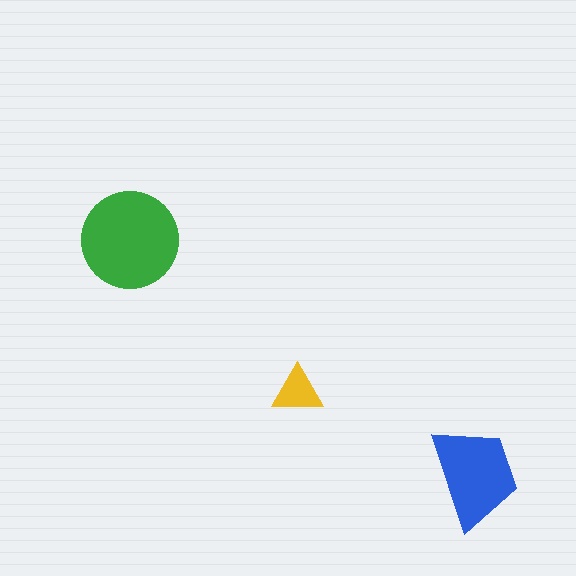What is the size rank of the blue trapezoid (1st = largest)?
2nd.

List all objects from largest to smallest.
The green circle, the blue trapezoid, the yellow triangle.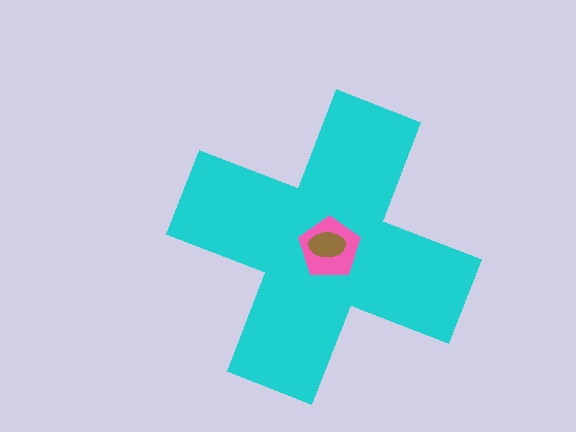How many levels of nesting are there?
3.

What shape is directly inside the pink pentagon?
The brown ellipse.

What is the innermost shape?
The brown ellipse.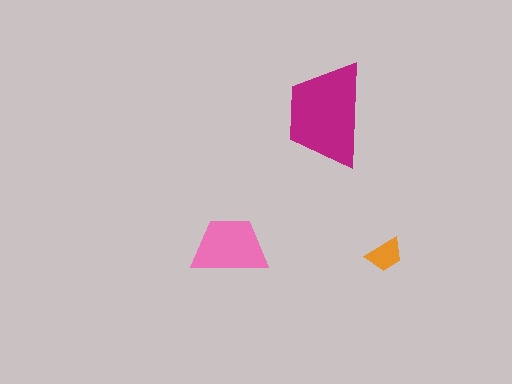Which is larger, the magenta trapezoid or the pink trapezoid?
The magenta one.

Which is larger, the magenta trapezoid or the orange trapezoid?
The magenta one.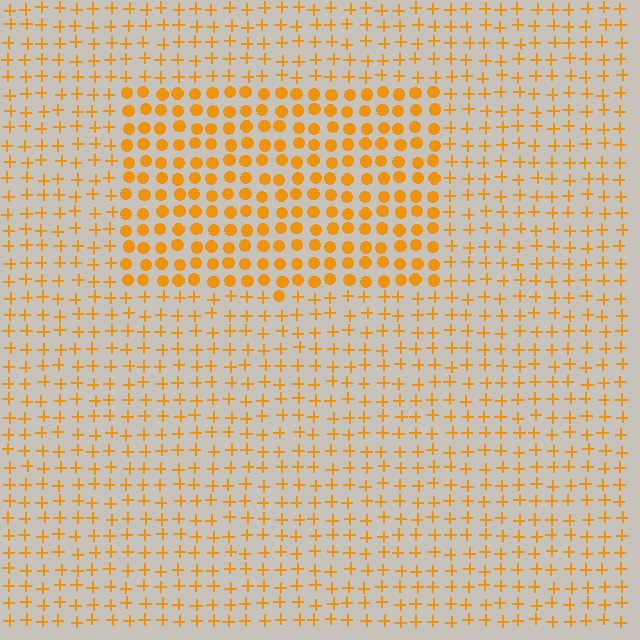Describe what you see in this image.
The image is filled with small orange elements arranged in a uniform grid. A rectangle-shaped region contains circles, while the surrounding area contains plus signs. The boundary is defined purely by the change in element shape.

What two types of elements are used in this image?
The image uses circles inside the rectangle region and plus signs outside it.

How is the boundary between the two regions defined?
The boundary is defined by a change in element shape: circles inside vs. plus signs outside. All elements share the same color and spacing.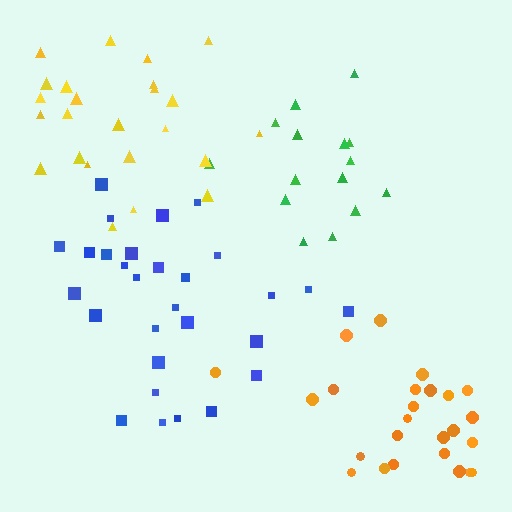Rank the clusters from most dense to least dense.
orange, green, blue, yellow.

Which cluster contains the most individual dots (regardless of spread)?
Blue (29).